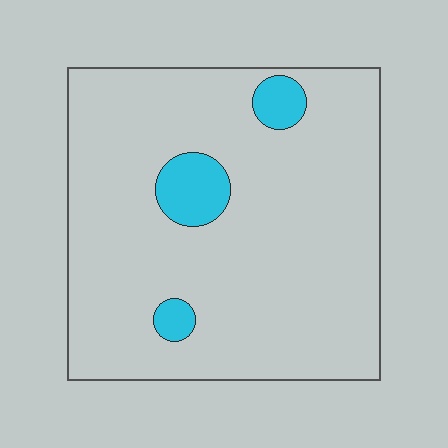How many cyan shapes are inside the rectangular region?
3.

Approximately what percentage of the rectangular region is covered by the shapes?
Approximately 10%.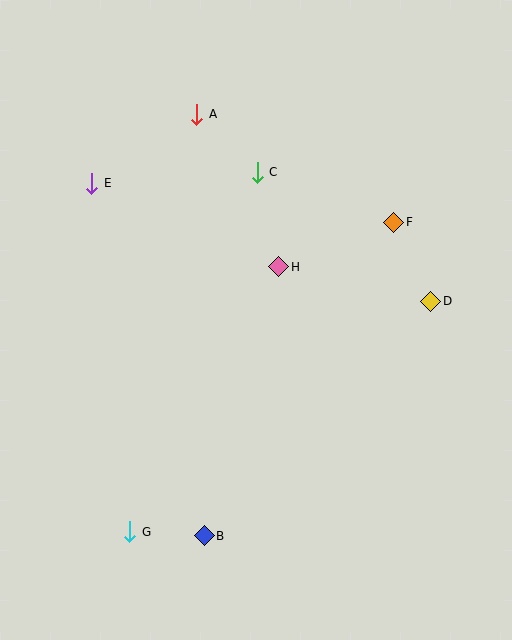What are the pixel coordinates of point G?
Point G is at (130, 532).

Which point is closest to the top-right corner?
Point F is closest to the top-right corner.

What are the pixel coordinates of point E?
Point E is at (92, 183).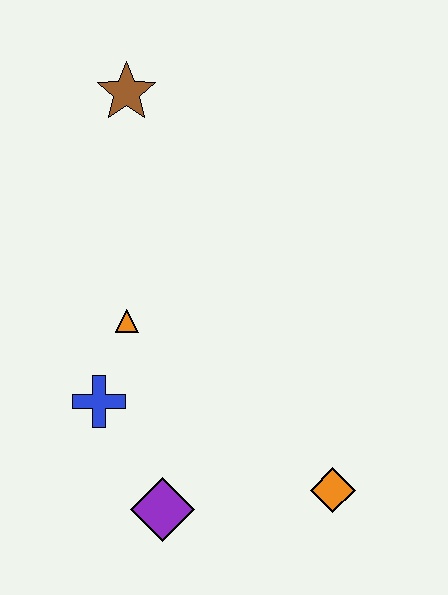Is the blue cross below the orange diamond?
No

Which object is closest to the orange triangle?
The blue cross is closest to the orange triangle.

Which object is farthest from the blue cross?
The brown star is farthest from the blue cross.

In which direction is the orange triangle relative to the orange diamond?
The orange triangle is to the left of the orange diamond.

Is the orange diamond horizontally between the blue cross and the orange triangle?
No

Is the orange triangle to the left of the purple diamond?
Yes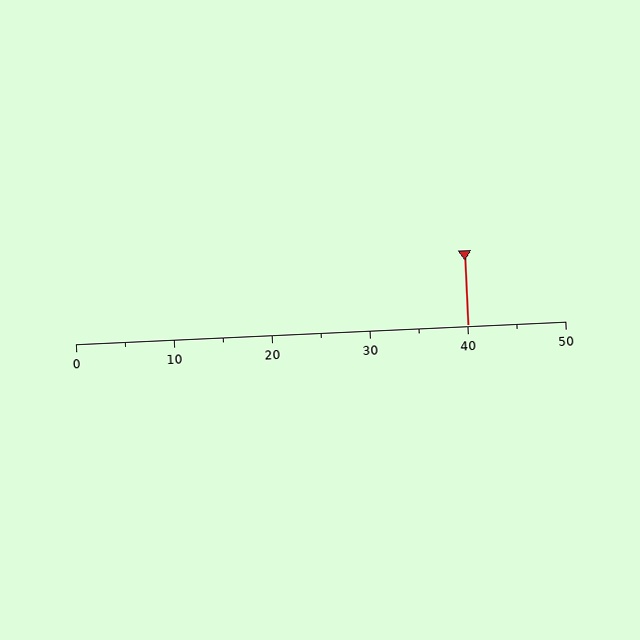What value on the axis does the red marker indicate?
The marker indicates approximately 40.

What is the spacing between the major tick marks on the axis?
The major ticks are spaced 10 apart.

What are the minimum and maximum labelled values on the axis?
The axis runs from 0 to 50.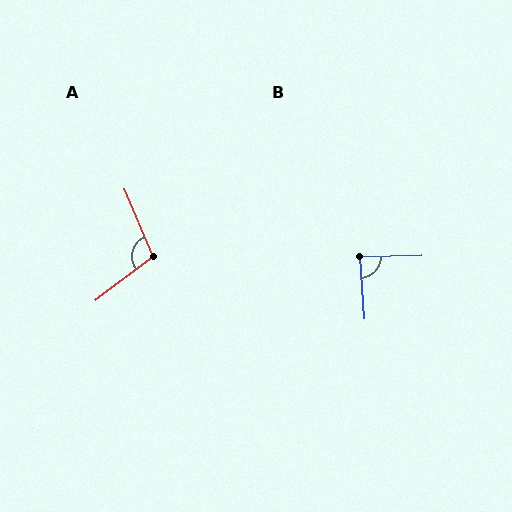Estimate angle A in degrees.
Approximately 104 degrees.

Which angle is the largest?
A, at approximately 104 degrees.